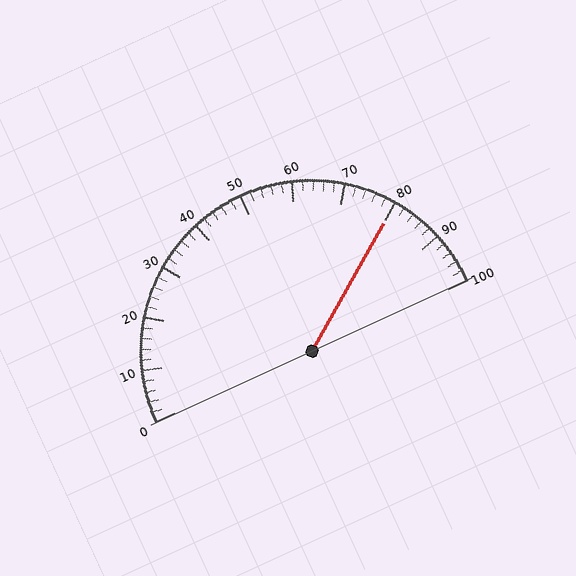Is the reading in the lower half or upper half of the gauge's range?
The reading is in the upper half of the range (0 to 100).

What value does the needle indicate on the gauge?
The needle indicates approximately 80.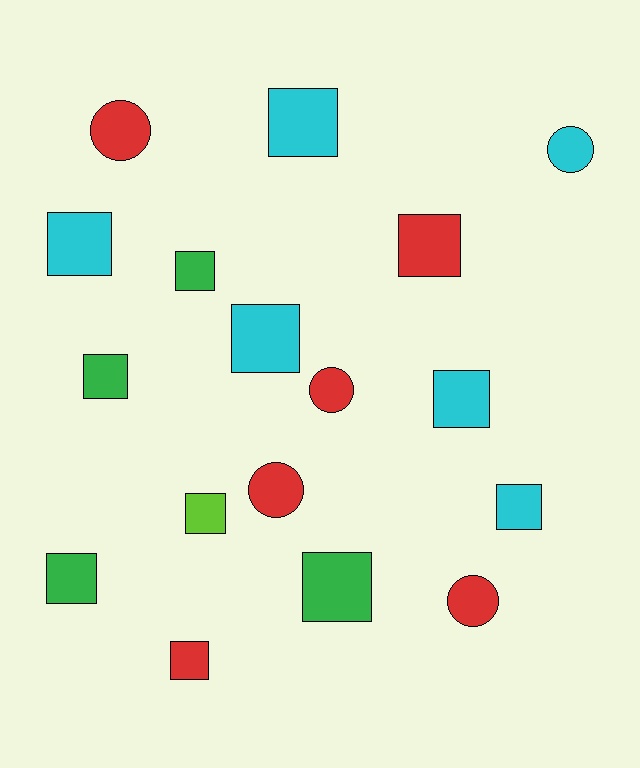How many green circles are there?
There are no green circles.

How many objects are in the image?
There are 17 objects.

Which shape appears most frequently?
Square, with 12 objects.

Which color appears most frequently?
Cyan, with 6 objects.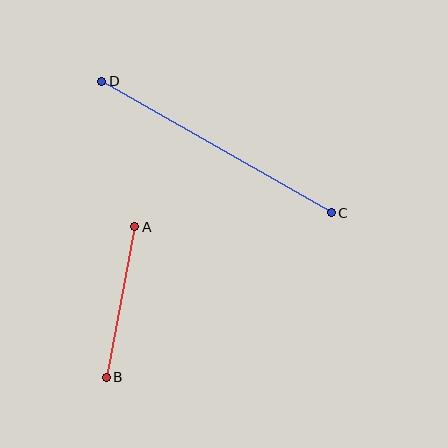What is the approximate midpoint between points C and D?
The midpoint is at approximately (216, 147) pixels.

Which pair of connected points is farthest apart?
Points C and D are farthest apart.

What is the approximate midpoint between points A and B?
The midpoint is at approximately (120, 302) pixels.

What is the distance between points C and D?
The distance is approximately 265 pixels.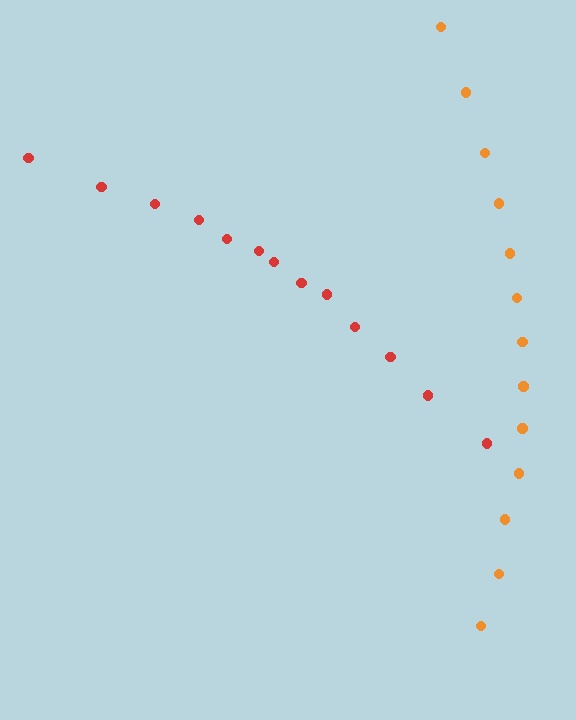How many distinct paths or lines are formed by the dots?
There are 2 distinct paths.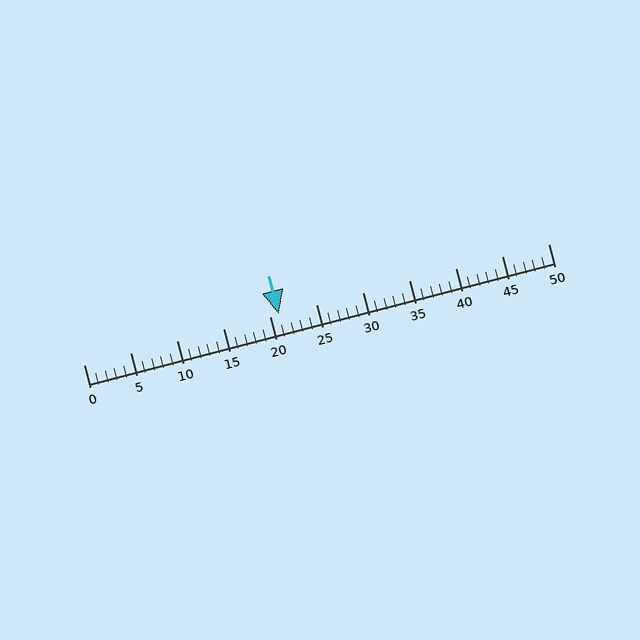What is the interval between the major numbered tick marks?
The major tick marks are spaced 5 units apart.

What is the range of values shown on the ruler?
The ruler shows values from 0 to 50.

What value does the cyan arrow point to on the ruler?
The cyan arrow points to approximately 21.